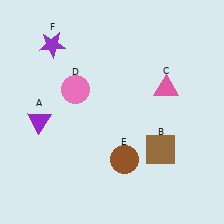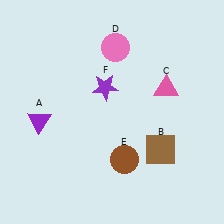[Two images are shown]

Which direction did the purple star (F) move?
The purple star (F) moved right.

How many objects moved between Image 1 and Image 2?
2 objects moved between the two images.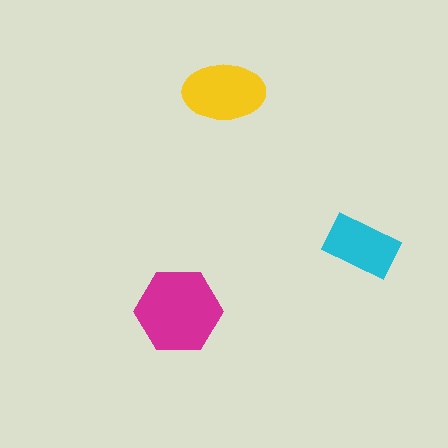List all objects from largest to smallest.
The magenta hexagon, the yellow ellipse, the cyan rectangle.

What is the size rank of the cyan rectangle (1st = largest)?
3rd.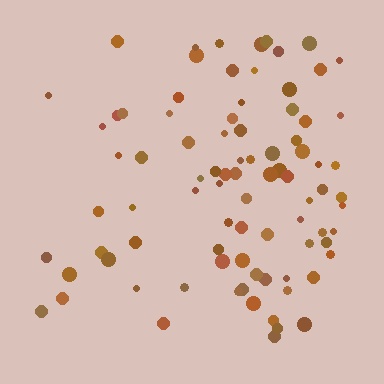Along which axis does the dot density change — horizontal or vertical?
Horizontal.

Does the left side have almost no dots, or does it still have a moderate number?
Still a moderate number, just noticeably fewer than the right.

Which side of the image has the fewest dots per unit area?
The left.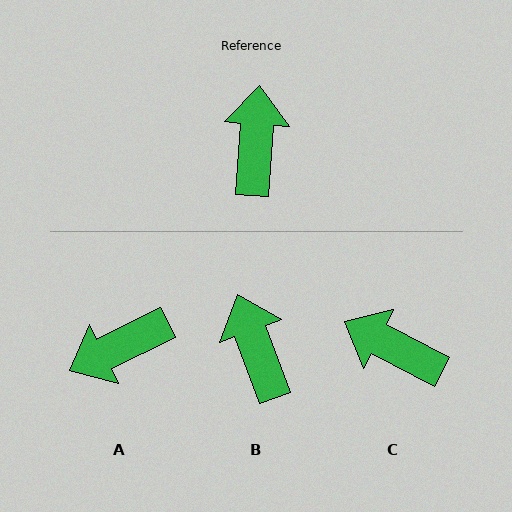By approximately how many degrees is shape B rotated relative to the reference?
Approximately 24 degrees counter-clockwise.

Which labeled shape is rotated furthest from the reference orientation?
A, about 120 degrees away.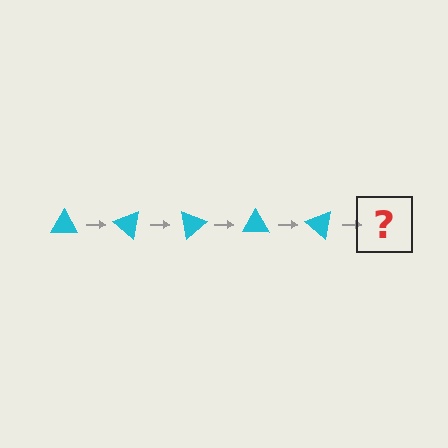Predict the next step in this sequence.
The next step is a cyan triangle rotated 200 degrees.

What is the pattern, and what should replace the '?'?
The pattern is that the triangle rotates 40 degrees each step. The '?' should be a cyan triangle rotated 200 degrees.